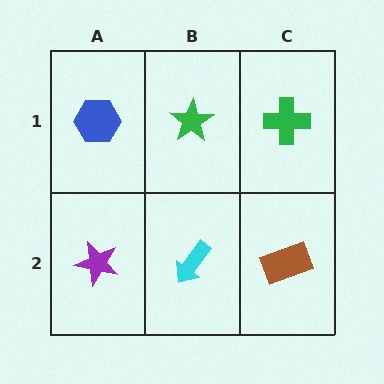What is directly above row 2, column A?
A blue hexagon.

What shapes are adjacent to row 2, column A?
A blue hexagon (row 1, column A), a cyan arrow (row 2, column B).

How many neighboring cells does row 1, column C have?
2.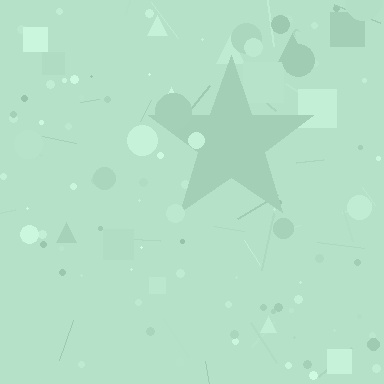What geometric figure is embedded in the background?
A star is embedded in the background.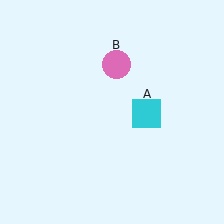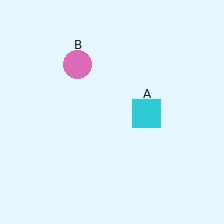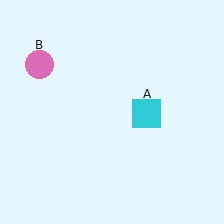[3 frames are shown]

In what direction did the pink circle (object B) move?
The pink circle (object B) moved left.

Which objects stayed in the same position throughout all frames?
Cyan square (object A) remained stationary.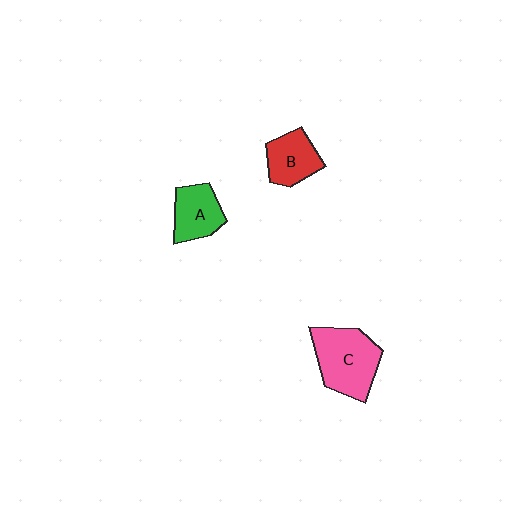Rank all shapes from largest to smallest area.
From largest to smallest: C (pink), A (green), B (red).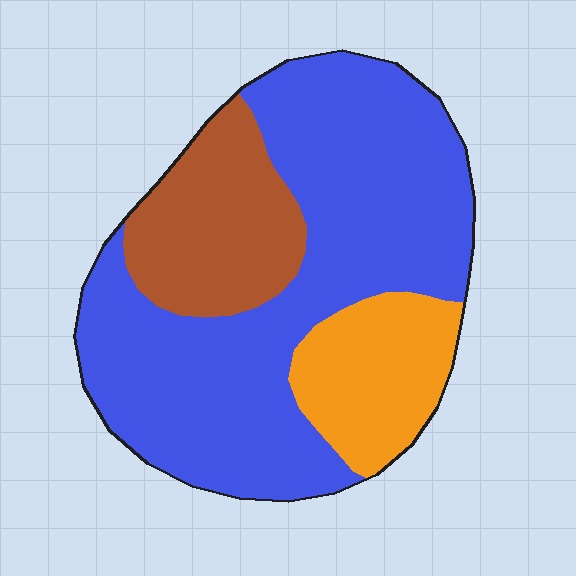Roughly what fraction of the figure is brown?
Brown covers 20% of the figure.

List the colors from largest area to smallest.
From largest to smallest: blue, brown, orange.